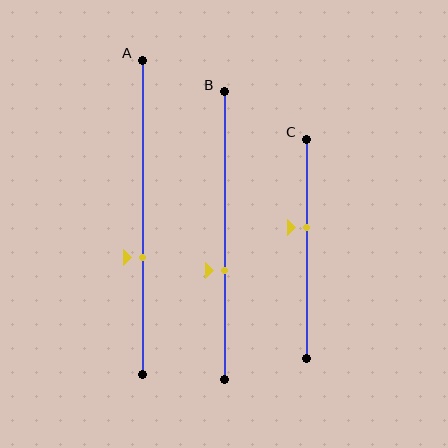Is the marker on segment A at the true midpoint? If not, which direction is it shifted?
No, the marker on segment A is shifted downward by about 13% of the segment length.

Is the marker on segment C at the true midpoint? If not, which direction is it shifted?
No, the marker on segment C is shifted upward by about 10% of the segment length.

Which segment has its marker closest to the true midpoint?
Segment C has its marker closest to the true midpoint.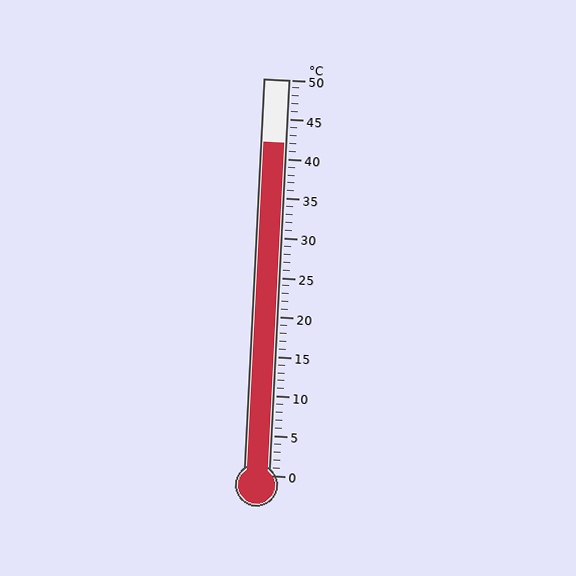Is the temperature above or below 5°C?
The temperature is above 5°C.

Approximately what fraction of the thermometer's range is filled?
The thermometer is filled to approximately 85% of its range.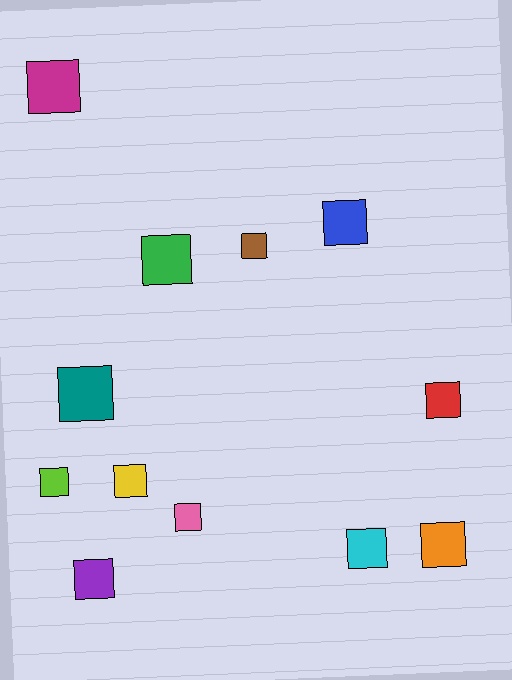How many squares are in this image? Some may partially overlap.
There are 12 squares.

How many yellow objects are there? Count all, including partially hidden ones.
There is 1 yellow object.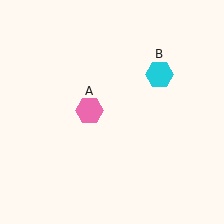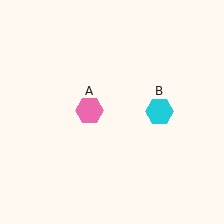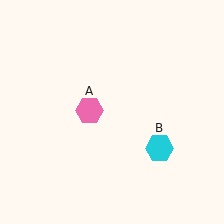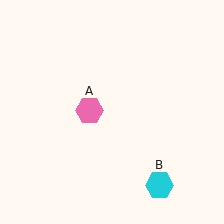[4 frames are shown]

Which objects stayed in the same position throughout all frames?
Pink hexagon (object A) remained stationary.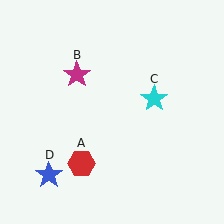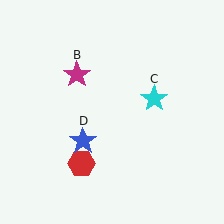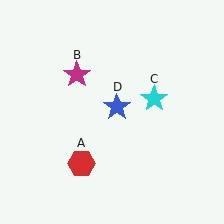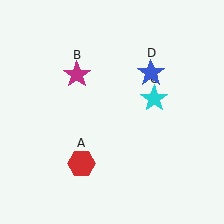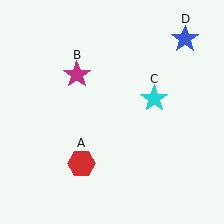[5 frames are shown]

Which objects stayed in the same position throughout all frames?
Red hexagon (object A) and magenta star (object B) and cyan star (object C) remained stationary.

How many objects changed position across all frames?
1 object changed position: blue star (object D).